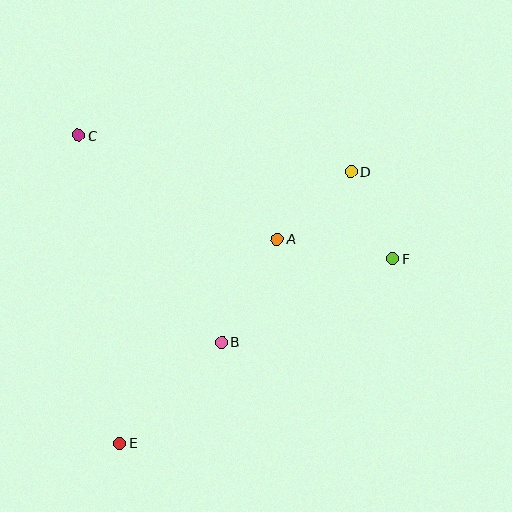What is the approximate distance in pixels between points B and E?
The distance between B and E is approximately 143 pixels.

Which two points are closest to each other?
Points D and F are closest to each other.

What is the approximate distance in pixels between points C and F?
The distance between C and F is approximately 338 pixels.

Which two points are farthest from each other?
Points D and E are farthest from each other.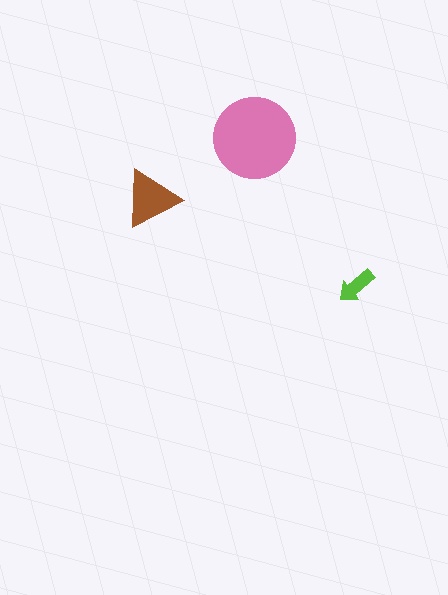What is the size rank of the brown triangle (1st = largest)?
2nd.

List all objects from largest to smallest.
The pink circle, the brown triangle, the lime arrow.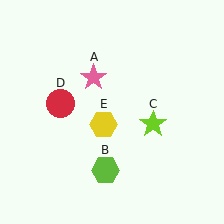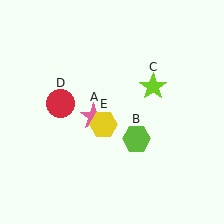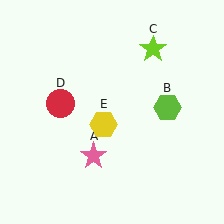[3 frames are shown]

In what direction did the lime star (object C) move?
The lime star (object C) moved up.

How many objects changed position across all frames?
3 objects changed position: pink star (object A), lime hexagon (object B), lime star (object C).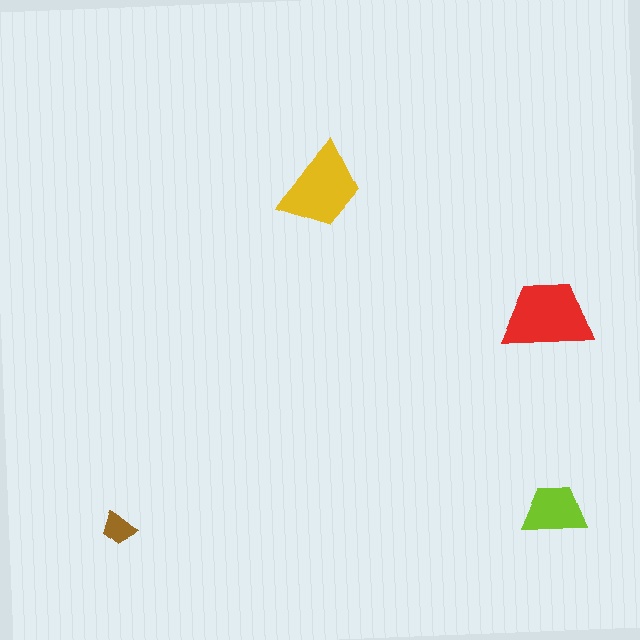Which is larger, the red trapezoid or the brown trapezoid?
The red one.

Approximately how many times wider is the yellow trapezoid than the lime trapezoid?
About 1.5 times wider.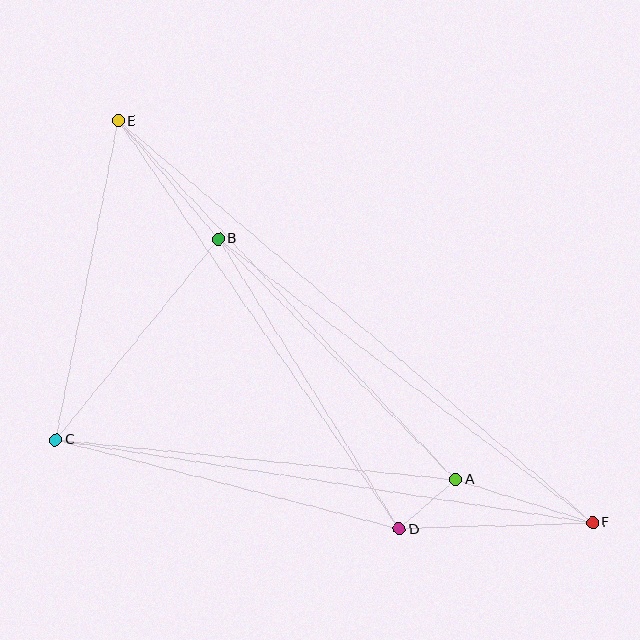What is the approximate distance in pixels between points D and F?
The distance between D and F is approximately 194 pixels.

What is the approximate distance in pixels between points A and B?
The distance between A and B is approximately 338 pixels.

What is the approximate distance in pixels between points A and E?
The distance between A and E is approximately 492 pixels.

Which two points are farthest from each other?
Points E and F are farthest from each other.